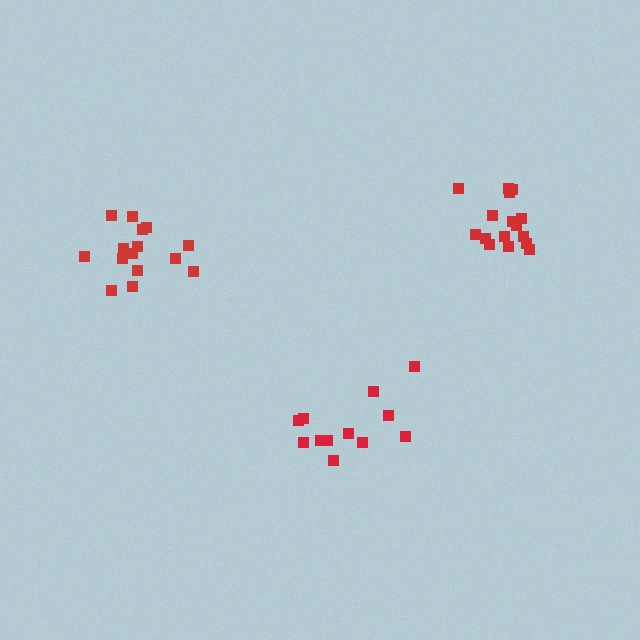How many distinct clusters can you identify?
There are 3 distinct clusters.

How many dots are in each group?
Group 1: 15 dots, Group 2: 12 dots, Group 3: 16 dots (43 total).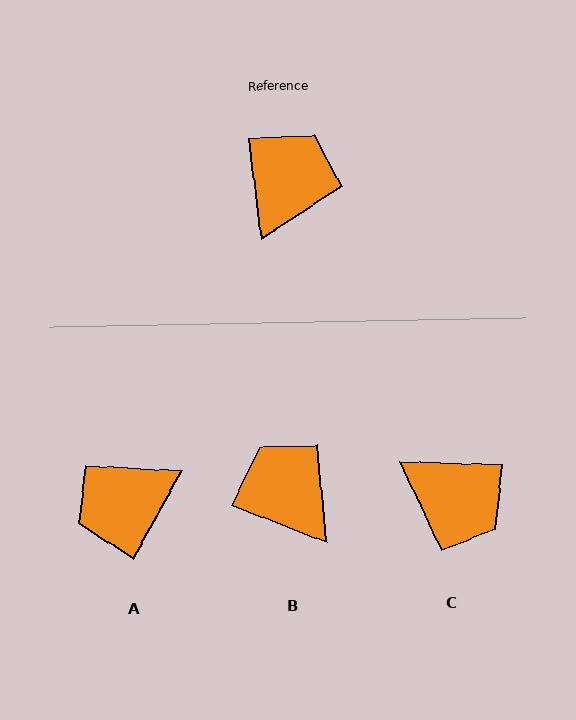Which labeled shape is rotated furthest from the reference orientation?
A, about 144 degrees away.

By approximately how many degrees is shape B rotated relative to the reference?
Approximately 62 degrees counter-clockwise.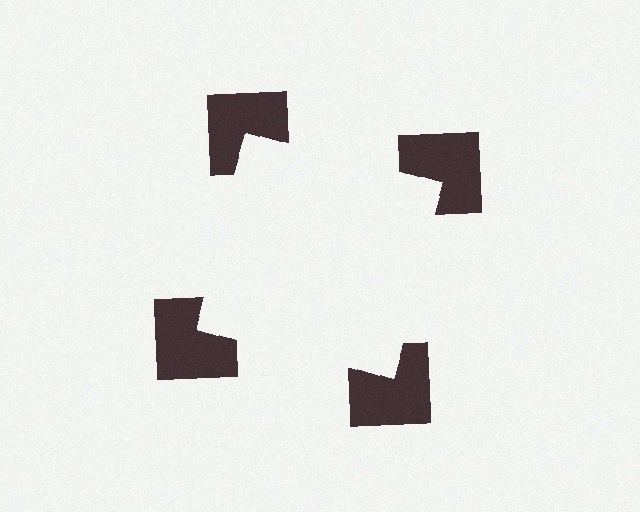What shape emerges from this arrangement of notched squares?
An illusory square — its edges are inferred from the aligned wedge cuts in the notched squares, not physically drawn.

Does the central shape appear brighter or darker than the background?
It typically appears slightly brighter than the background, even though no actual brightness change is drawn.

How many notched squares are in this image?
There are 4 — one at each vertex of the illusory square.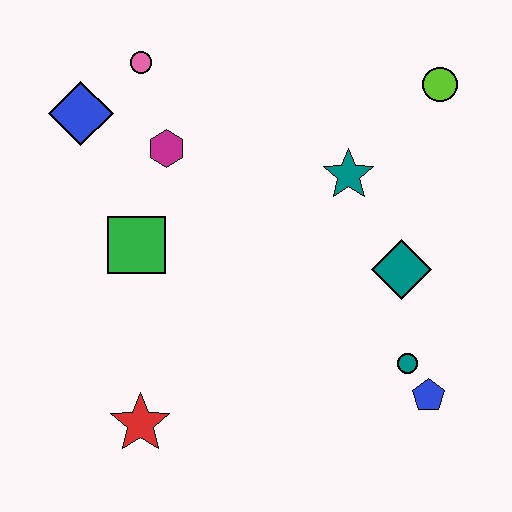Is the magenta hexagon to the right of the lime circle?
No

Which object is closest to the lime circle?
The teal star is closest to the lime circle.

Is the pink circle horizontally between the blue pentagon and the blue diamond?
Yes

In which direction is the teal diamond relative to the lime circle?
The teal diamond is below the lime circle.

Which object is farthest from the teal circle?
The blue diamond is farthest from the teal circle.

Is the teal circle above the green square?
No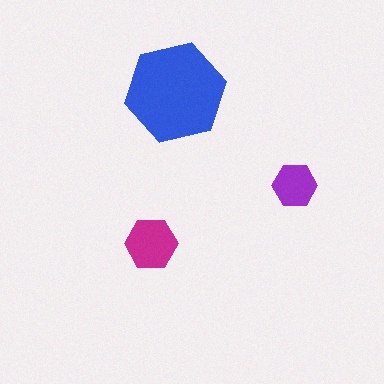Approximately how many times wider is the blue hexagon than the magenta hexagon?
About 2 times wider.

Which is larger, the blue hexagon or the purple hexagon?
The blue one.